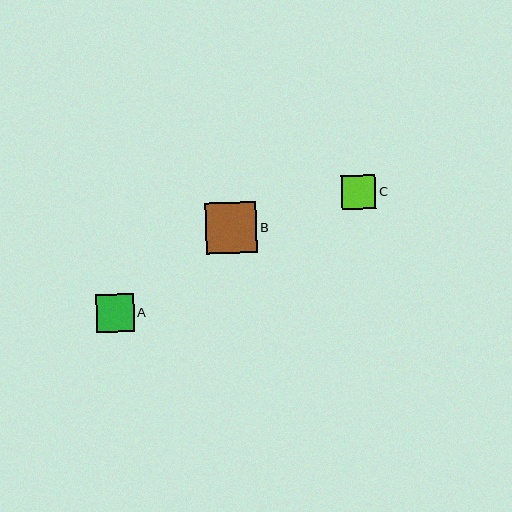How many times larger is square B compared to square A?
Square B is approximately 1.3 times the size of square A.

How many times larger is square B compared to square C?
Square B is approximately 1.5 times the size of square C.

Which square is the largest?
Square B is the largest with a size of approximately 51 pixels.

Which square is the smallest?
Square C is the smallest with a size of approximately 35 pixels.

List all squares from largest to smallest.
From largest to smallest: B, A, C.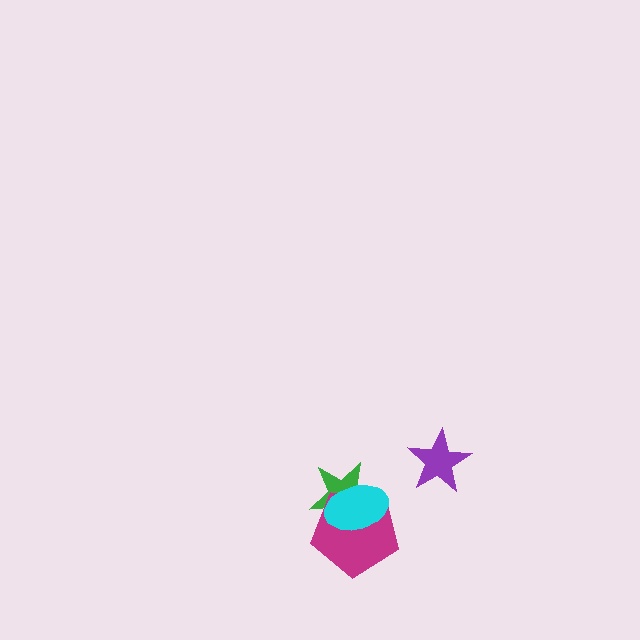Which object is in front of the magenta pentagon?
The cyan ellipse is in front of the magenta pentagon.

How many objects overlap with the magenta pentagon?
2 objects overlap with the magenta pentagon.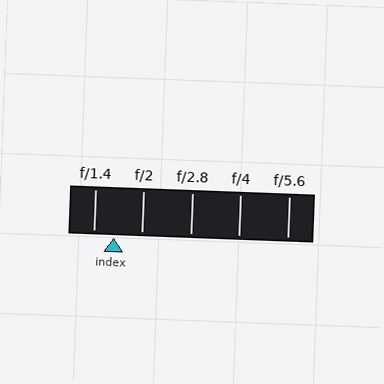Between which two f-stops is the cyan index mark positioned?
The index mark is between f/1.4 and f/2.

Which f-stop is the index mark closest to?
The index mark is closest to f/1.4.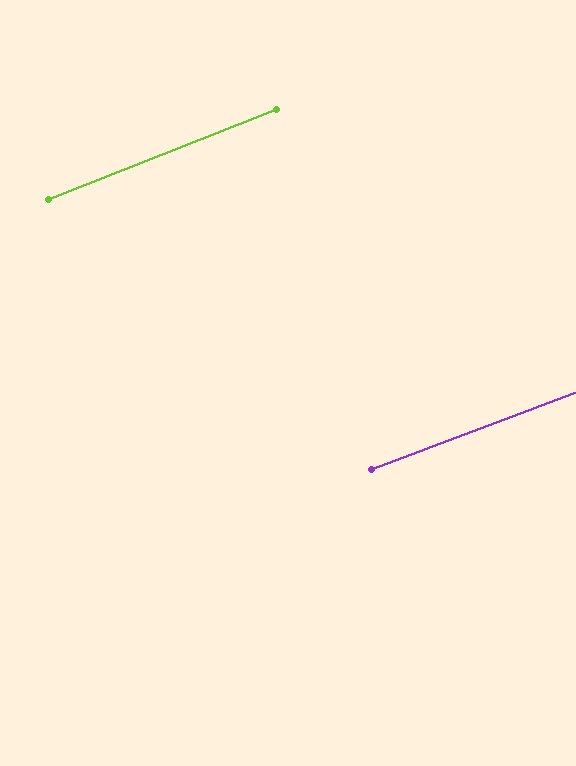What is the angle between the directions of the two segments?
Approximately 1 degree.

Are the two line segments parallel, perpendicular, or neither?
Parallel — their directions differ by only 0.8°.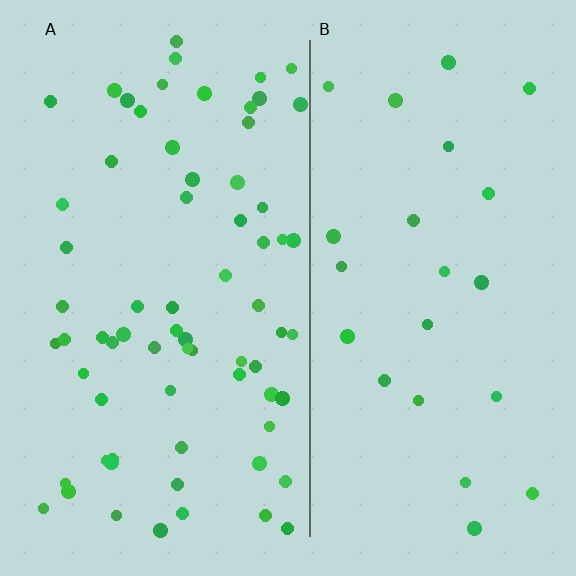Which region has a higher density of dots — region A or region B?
A (the left).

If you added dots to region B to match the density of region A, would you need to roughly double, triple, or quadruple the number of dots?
Approximately triple.